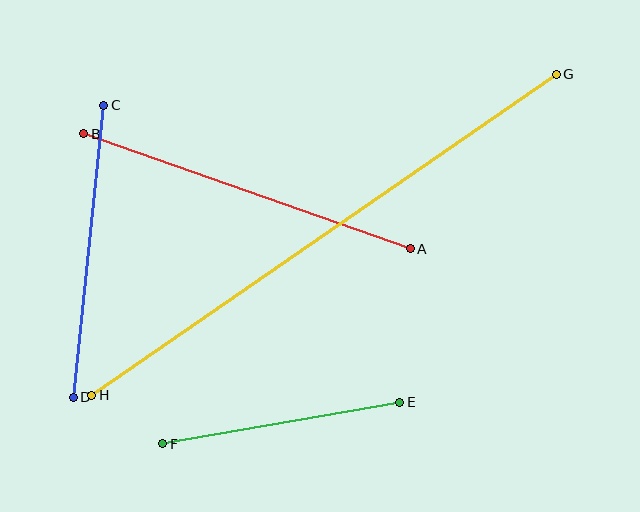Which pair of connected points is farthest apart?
Points G and H are farthest apart.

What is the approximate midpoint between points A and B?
The midpoint is at approximately (247, 191) pixels.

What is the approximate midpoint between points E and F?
The midpoint is at approximately (281, 423) pixels.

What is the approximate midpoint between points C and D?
The midpoint is at approximately (88, 251) pixels.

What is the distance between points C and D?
The distance is approximately 294 pixels.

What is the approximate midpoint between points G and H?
The midpoint is at approximately (324, 235) pixels.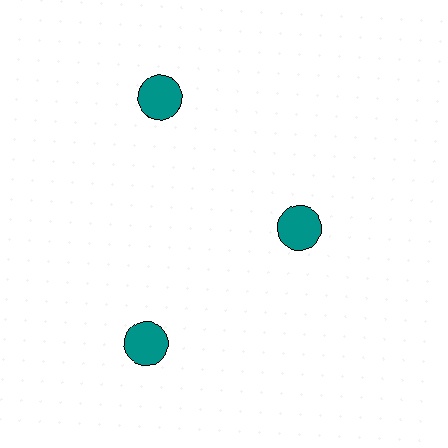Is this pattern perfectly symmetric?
No. The 3 teal circles are arranged in a ring, but one element near the 3 o'clock position is pulled inward toward the center, breaking the 3-fold rotational symmetry.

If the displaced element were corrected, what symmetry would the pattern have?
It would have 3-fold rotational symmetry — the pattern would map onto itself every 120 degrees.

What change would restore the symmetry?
The symmetry would be restored by moving it outward, back onto the ring so that all 3 circles sit at equal angles and equal distance from the center.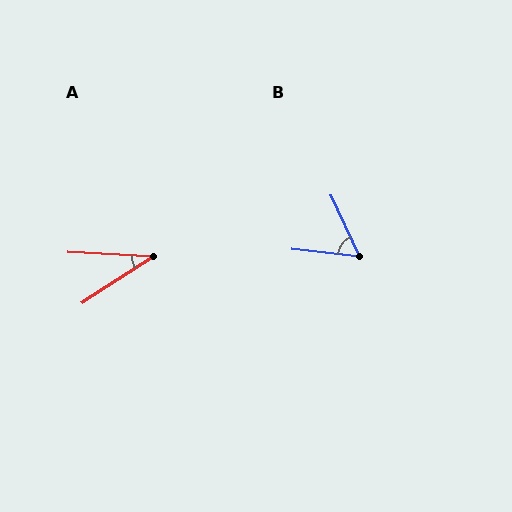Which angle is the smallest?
A, at approximately 36 degrees.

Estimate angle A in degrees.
Approximately 36 degrees.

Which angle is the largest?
B, at approximately 59 degrees.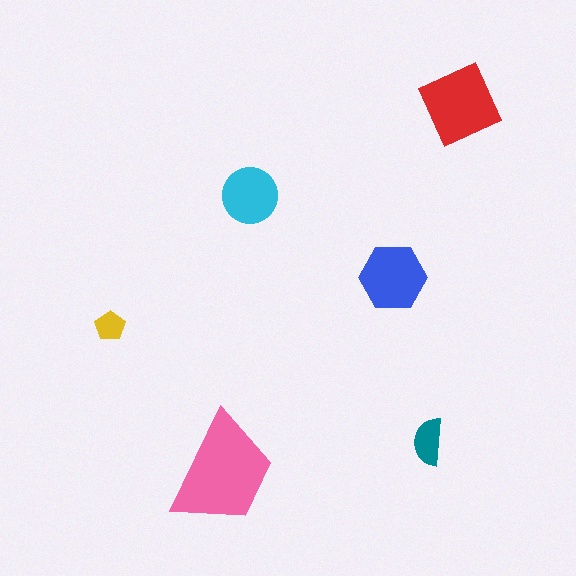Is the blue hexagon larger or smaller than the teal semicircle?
Larger.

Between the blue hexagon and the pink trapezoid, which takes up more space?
The pink trapezoid.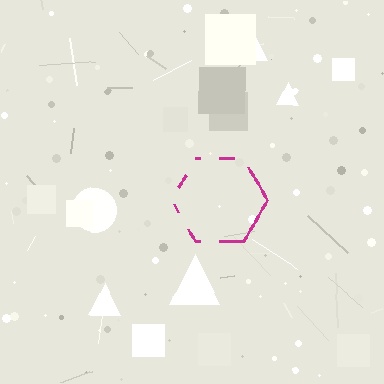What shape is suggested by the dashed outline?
The dashed outline suggests a hexagon.